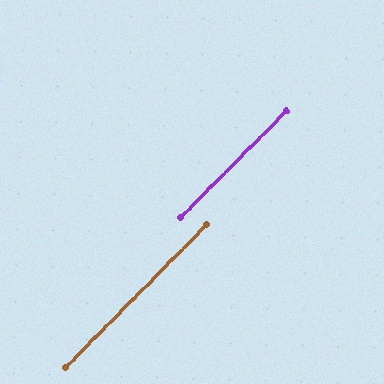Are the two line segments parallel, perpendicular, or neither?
Parallel — their directions differ by only 0.5°.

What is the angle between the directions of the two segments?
Approximately 1 degree.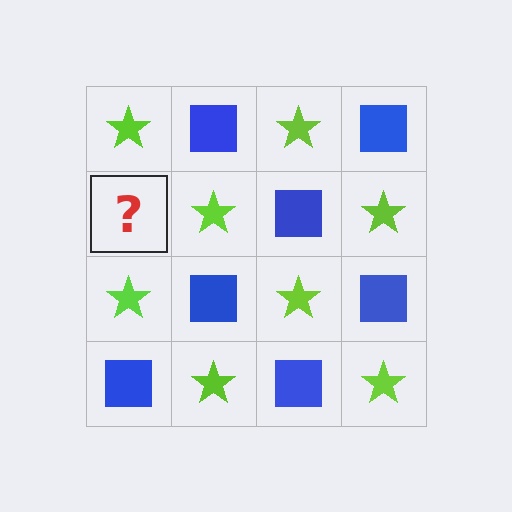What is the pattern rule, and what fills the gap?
The rule is that it alternates lime star and blue square in a checkerboard pattern. The gap should be filled with a blue square.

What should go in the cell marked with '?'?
The missing cell should contain a blue square.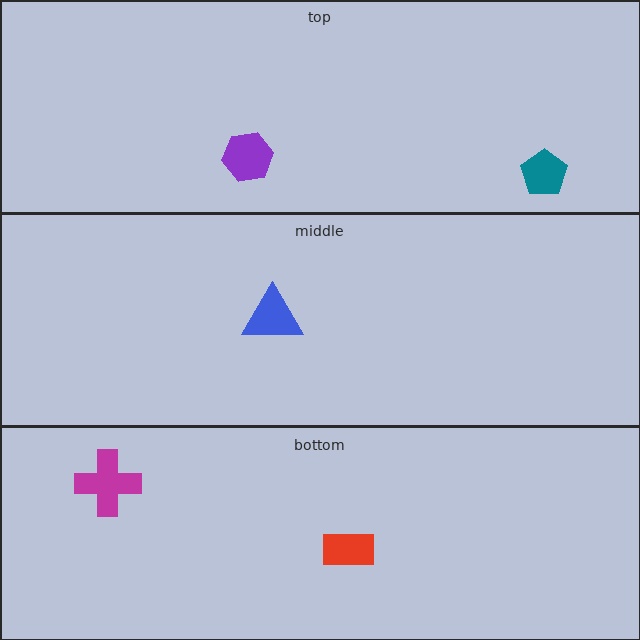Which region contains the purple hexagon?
The top region.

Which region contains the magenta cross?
The bottom region.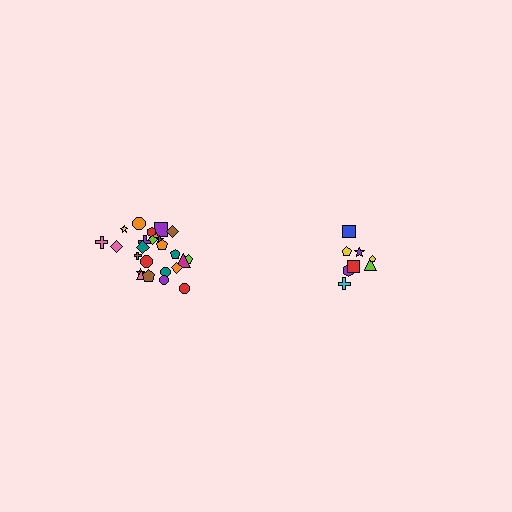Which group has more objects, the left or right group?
The left group.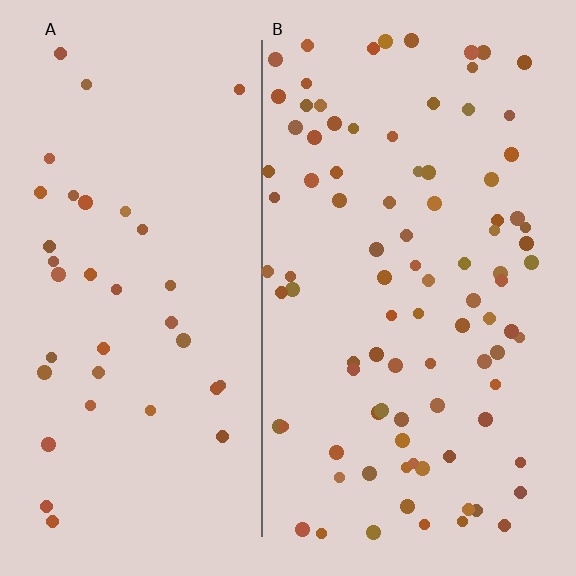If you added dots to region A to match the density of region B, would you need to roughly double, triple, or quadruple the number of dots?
Approximately triple.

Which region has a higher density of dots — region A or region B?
B (the right).